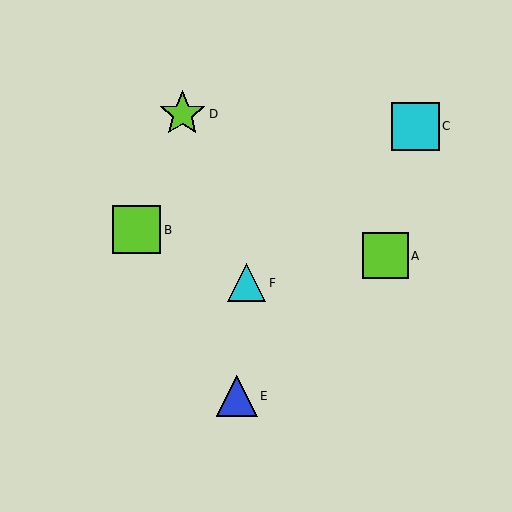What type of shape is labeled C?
Shape C is a cyan square.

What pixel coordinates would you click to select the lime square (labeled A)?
Click at (385, 256) to select the lime square A.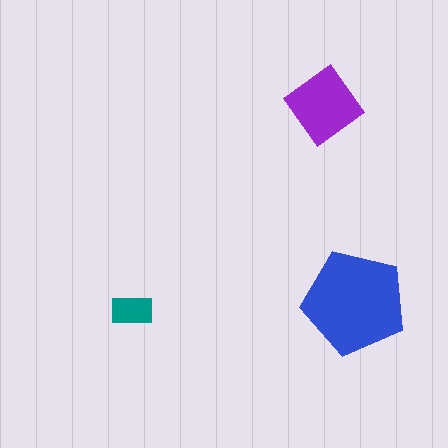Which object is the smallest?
The teal rectangle.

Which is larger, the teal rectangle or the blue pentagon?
The blue pentagon.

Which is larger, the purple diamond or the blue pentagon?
The blue pentagon.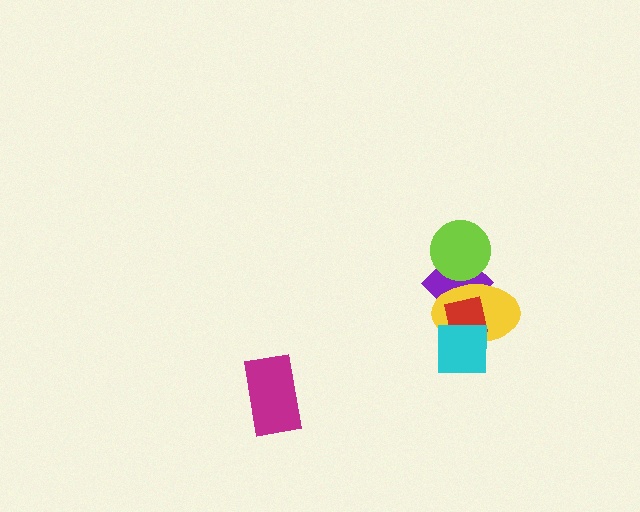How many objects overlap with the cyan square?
2 objects overlap with the cyan square.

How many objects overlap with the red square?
3 objects overlap with the red square.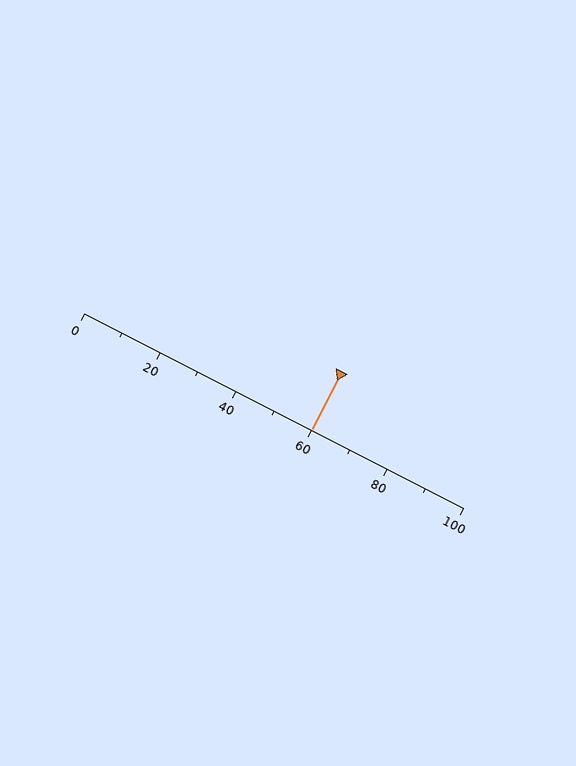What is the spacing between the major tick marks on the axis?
The major ticks are spaced 20 apart.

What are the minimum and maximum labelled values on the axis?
The axis runs from 0 to 100.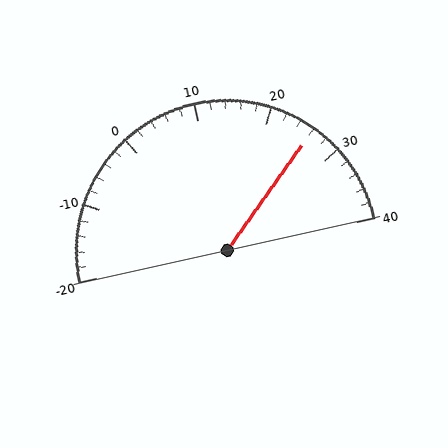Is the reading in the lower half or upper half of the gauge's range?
The reading is in the upper half of the range (-20 to 40).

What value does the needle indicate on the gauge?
The needle indicates approximately 26.